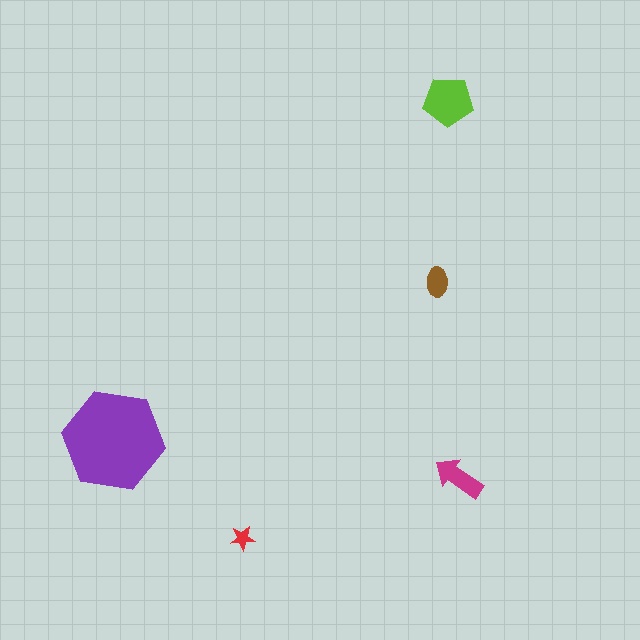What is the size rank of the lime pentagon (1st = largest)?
2nd.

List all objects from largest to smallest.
The purple hexagon, the lime pentagon, the magenta arrow, the brown ellipse, the red star.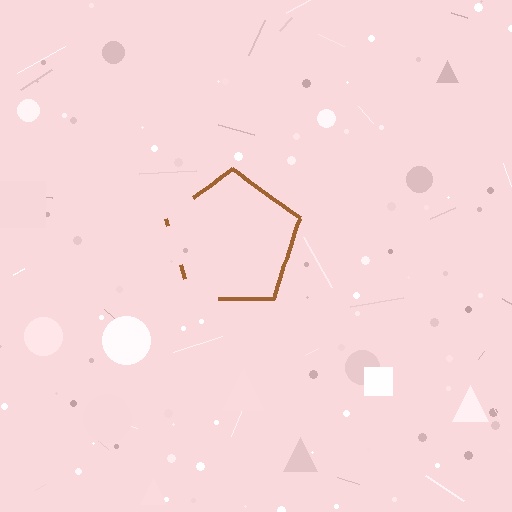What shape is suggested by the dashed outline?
The dashed outline suggests a pentagon.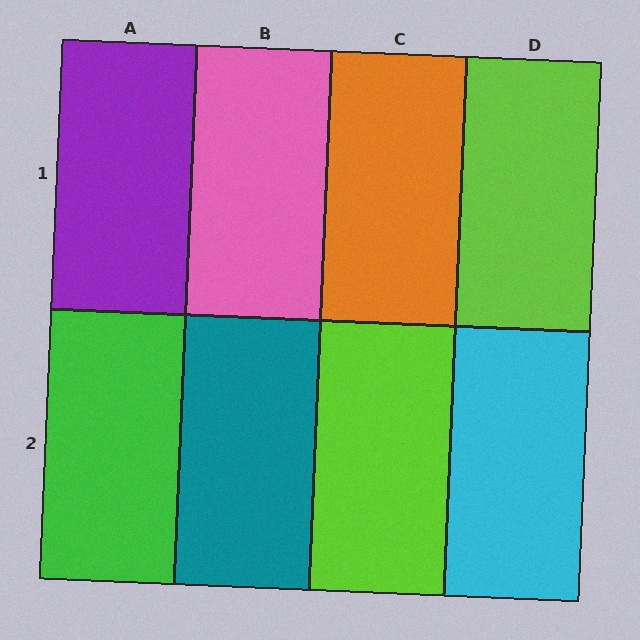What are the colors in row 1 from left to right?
Purple, pink, orange, lime.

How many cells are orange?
1 cell is orange.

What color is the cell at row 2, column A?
Green.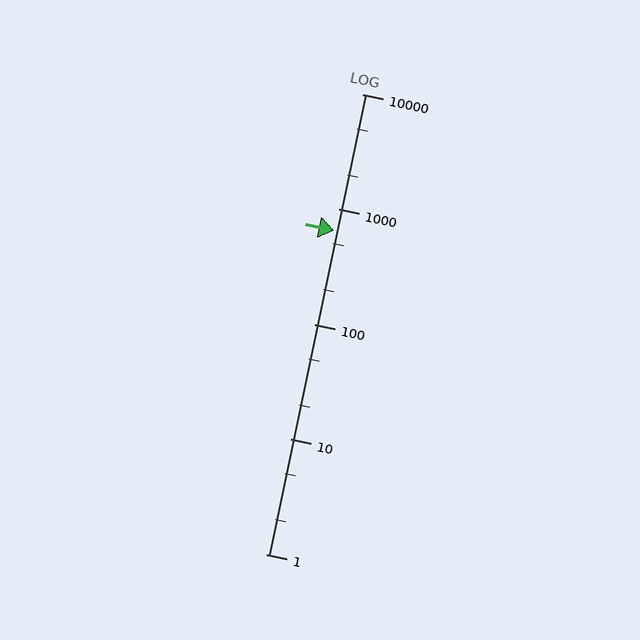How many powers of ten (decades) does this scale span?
The scale spans 4 decades, from 1 to 10000.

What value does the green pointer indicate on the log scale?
The pointer indicates approximately 650.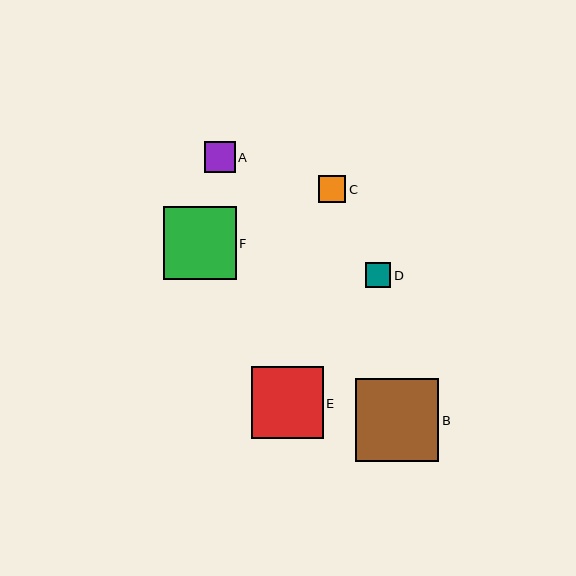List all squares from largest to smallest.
From largest to smallest: B, F, E, A, C, D.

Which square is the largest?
Square B is the largest with a size of approximately 83 pixels.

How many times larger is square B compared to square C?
Square B is approximately 3.1 times the size of square C.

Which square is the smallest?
Square D is the smallest with a size of approximately 25 pixels.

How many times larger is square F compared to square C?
Square F is approximately 2.7 times the size of square C.